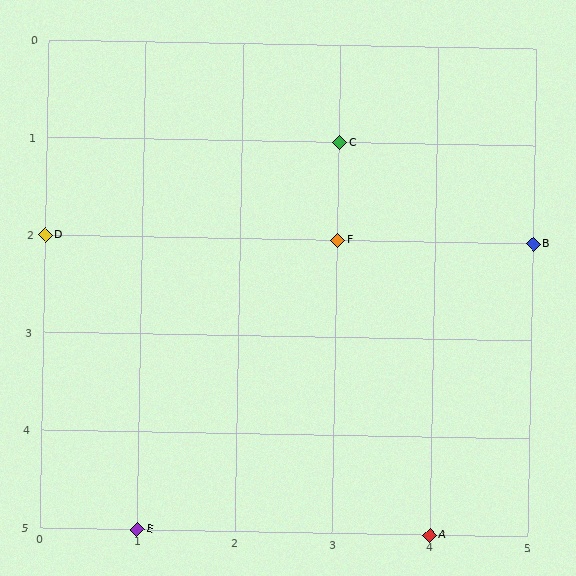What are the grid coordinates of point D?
Point D is at grid coordinates (0, 2).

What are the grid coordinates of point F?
Point F is at grid coordinates (3, 2).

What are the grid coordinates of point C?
Point C is at grid coordinates (3, 1).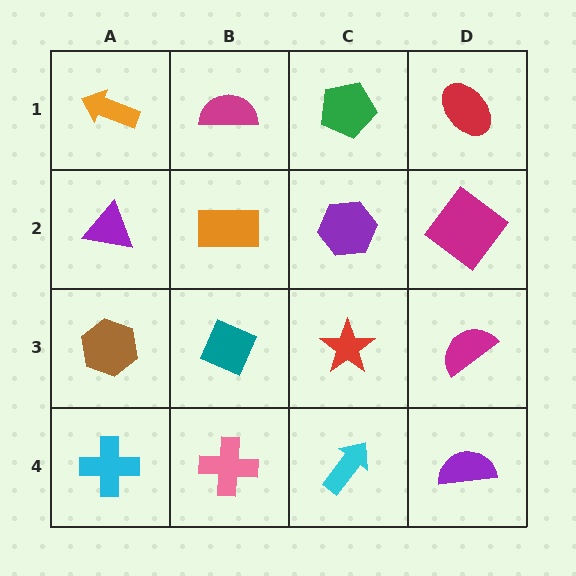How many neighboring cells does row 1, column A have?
2.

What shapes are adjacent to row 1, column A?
A purple triangle (row 2, column A), a magenta semicircle (row 1, column B).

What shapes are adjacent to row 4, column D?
A magenta semicircle (row 3, column D), a cyan arrow (row 4, column C).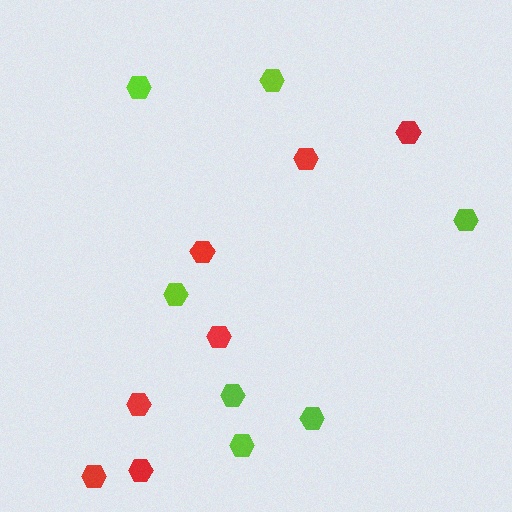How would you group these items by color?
There are 2 groups: one group of red hexagons (7) and one group of lime hexagons (7).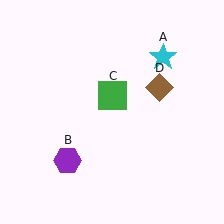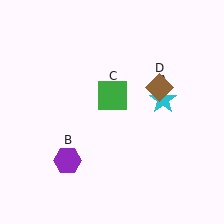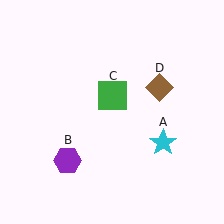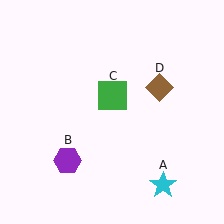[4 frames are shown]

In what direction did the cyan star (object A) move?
The cyan star (object A) moved down.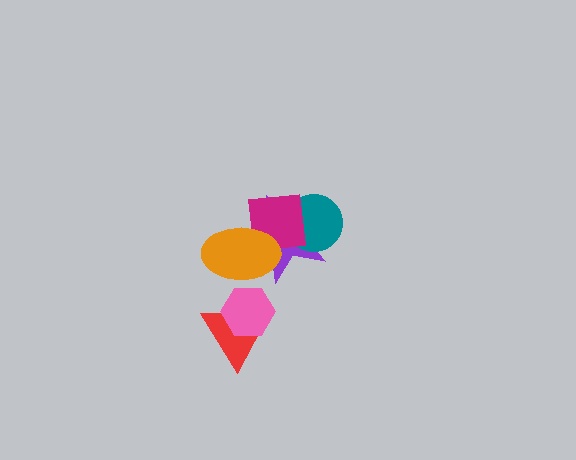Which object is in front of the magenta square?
The orange ellipse is in front of the magenta square.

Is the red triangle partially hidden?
Yes, it is partially covered by another shape.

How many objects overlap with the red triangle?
1 object overlaps with the red triangle.